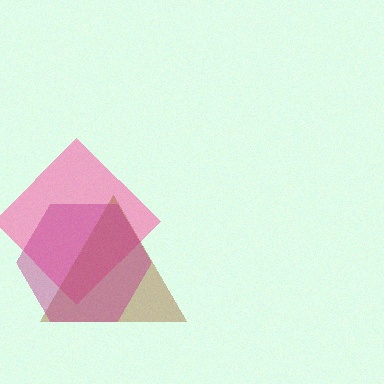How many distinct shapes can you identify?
There are 3 distinct shapes: a pink diamond, a brown triangle, a magenta hexagon.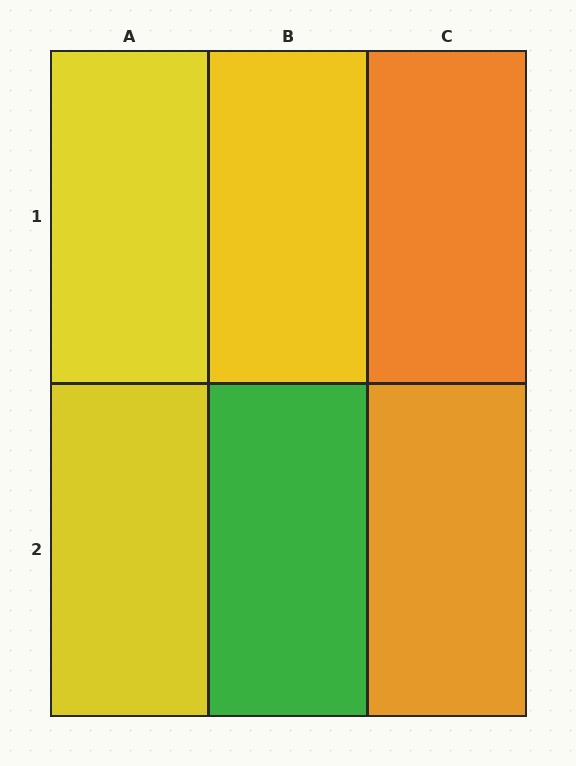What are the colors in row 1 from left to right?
Yellow, yellow, orange.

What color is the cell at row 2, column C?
Orange.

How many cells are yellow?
3 cells are yellow.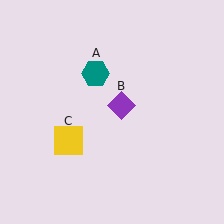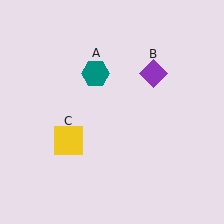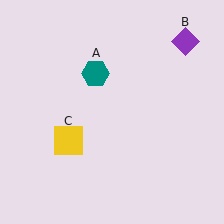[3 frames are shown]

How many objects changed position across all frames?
1 object changed position: purple diamond (object B).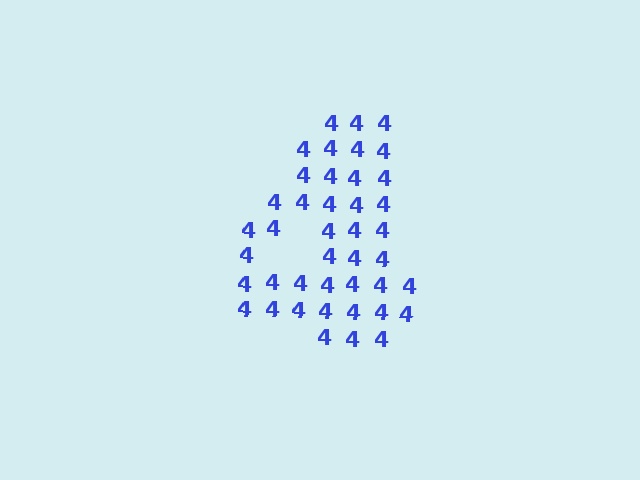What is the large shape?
The large shape is the digit 4.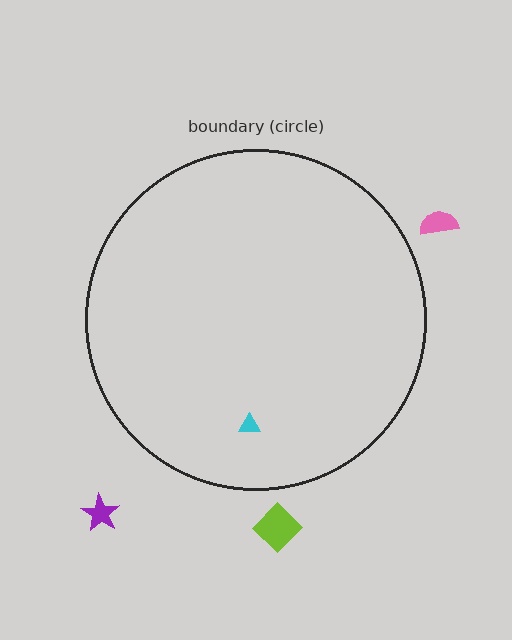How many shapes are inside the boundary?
1 inside, 3 outside.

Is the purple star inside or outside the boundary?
Outside.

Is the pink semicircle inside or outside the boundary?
Outside.